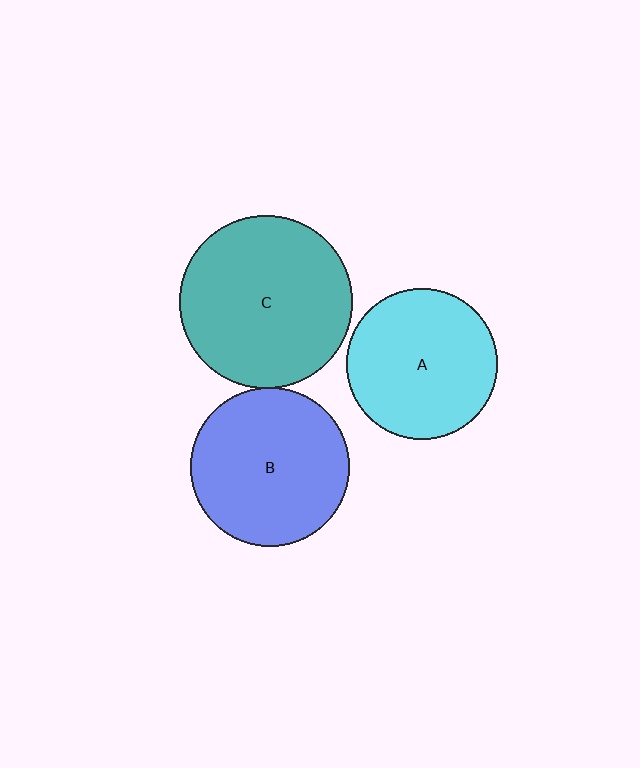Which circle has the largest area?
Circle C (teal).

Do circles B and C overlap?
Yes.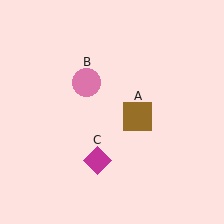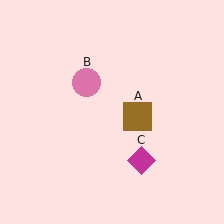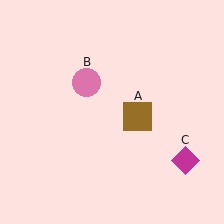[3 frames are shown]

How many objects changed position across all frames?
1 object changed position: magenta diamond (object C).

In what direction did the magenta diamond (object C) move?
The magenta diamond (object C) moved right.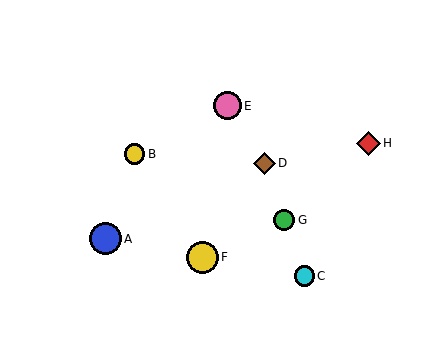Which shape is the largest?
The blue circle (labeled A) is the largest.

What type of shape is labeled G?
Shape G is a green circle.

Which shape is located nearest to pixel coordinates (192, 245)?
The yellow circle (labeled F) at (202, 257) is nearest to that location.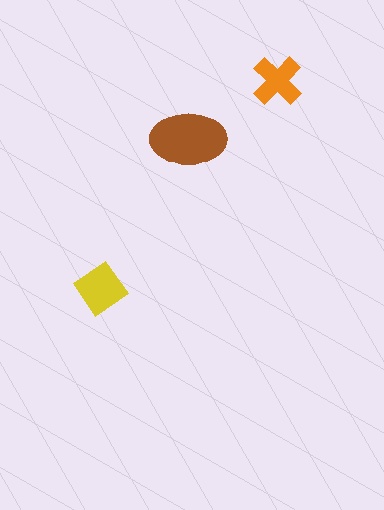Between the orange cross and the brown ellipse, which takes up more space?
The brown ellipse.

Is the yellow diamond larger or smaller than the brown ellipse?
Smaller.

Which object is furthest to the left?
The yellow diamond is leftmost.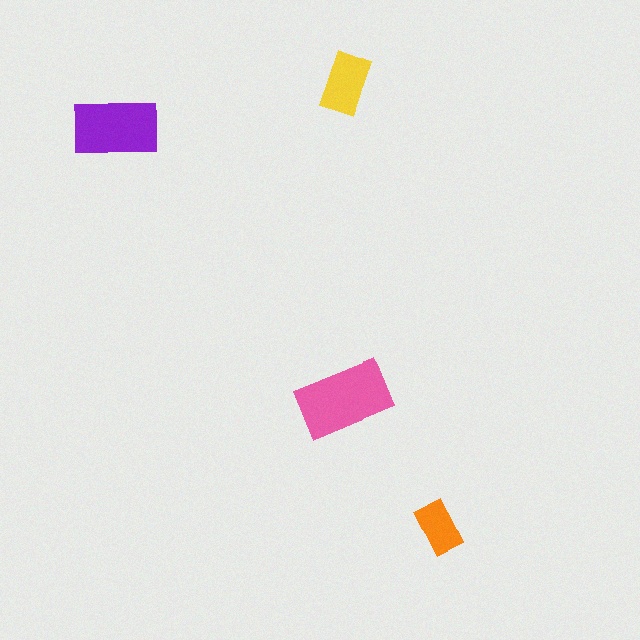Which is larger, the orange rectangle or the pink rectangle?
The pink one.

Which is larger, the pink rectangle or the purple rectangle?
The pink one.